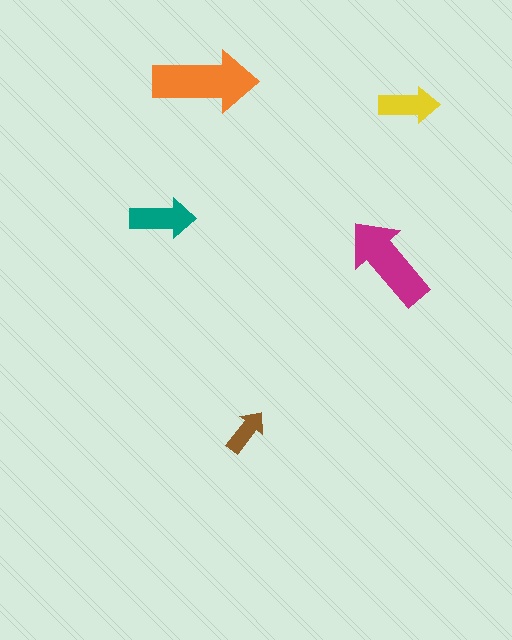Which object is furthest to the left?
The teal arrow is leftmost.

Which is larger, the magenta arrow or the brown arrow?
The magenta one.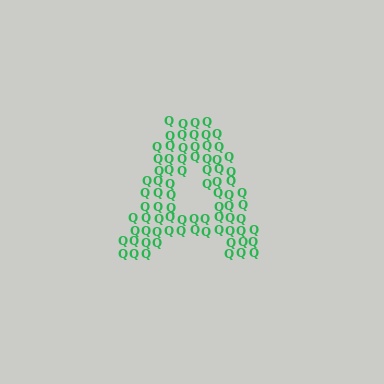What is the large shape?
The large shape is the letter A.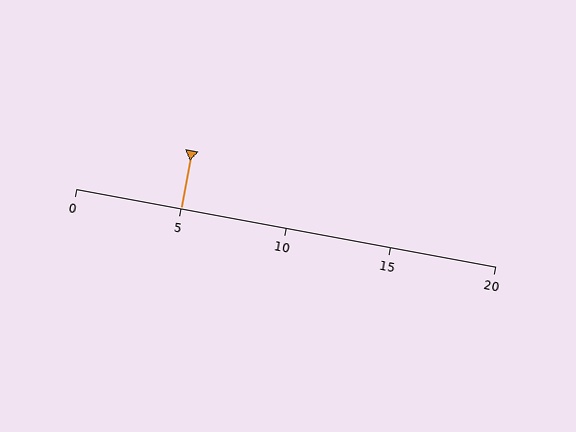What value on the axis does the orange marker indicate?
The marker indicates approximately 5.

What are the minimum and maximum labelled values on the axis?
The axis runs from 0 to 20.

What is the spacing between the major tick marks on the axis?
The major ticks are spaced 5 apart.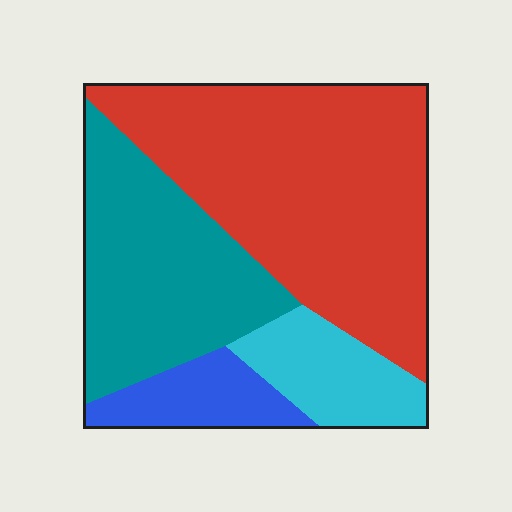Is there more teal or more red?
Red.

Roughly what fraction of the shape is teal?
Teal covers 29% of the shape.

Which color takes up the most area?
Red, at roughly 50%.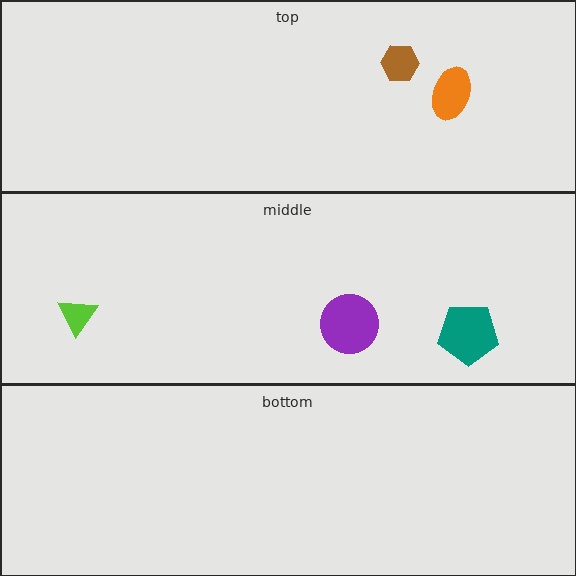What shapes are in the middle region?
The purple circle, the lime triangle, the teal pentagon.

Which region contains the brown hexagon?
The top region.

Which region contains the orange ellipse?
The top region.